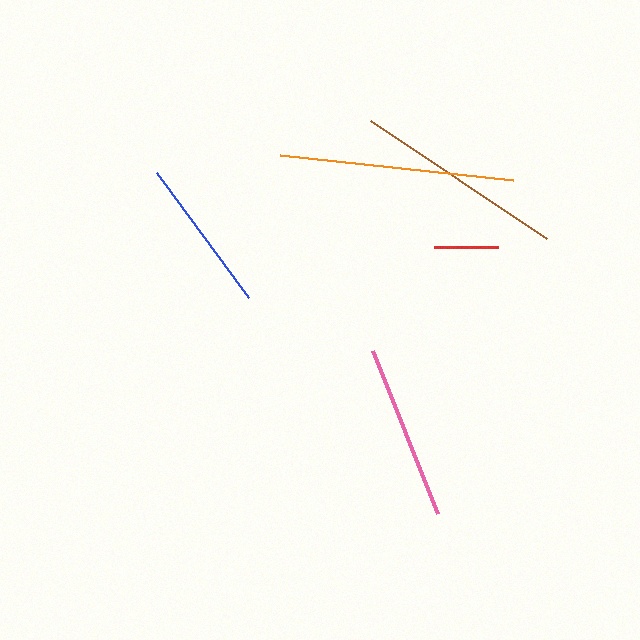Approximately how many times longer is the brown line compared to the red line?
The brown line is approximately 3.3 times the length of the red line.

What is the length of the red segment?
The red segment is approximately 64 pixels long.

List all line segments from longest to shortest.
From longest to shortest: orange, brown, pink, blue, red.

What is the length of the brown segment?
The brown segment is approximately 212 pixels long.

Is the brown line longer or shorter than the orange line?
The orange line is longer than the brown line.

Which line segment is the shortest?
The red line is the shortest at approximately 64 pixels.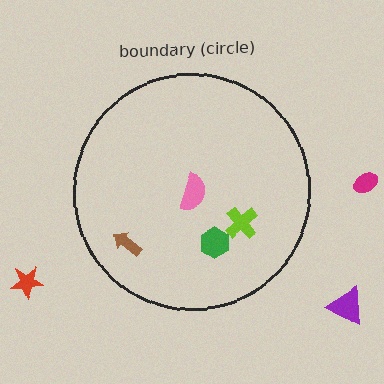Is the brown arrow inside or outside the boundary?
Inside.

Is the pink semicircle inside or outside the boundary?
Inside.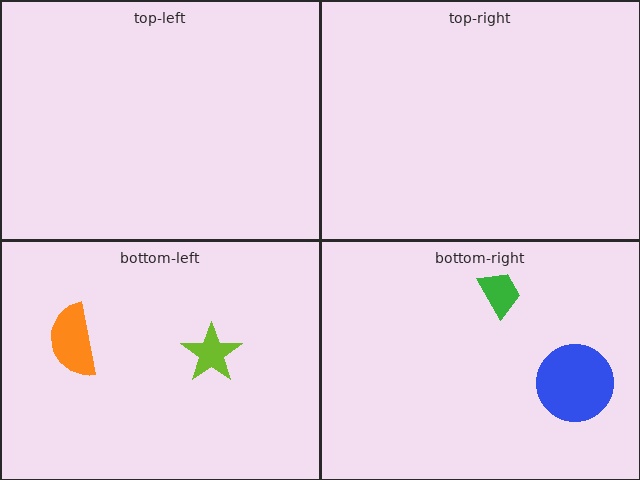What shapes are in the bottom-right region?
The green trapezoid, the blue circle.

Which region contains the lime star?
The bottom-left region.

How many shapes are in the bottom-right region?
2.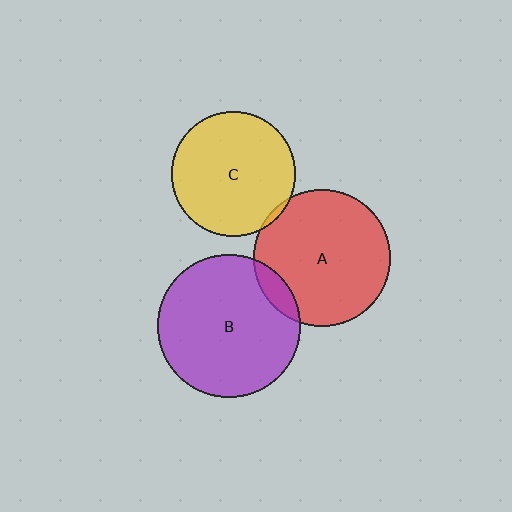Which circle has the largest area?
Circle B (purple).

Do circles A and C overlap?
Yes.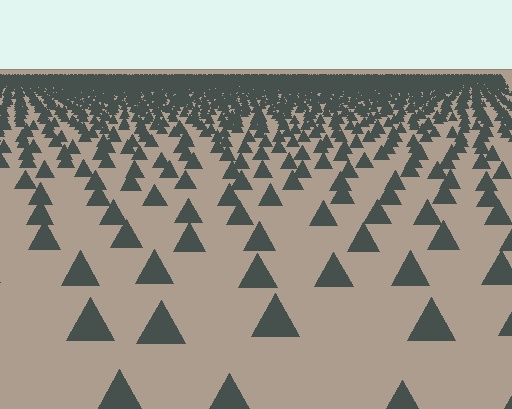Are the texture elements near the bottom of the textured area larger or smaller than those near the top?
Larger. Near the bottom, elements are closer to the viewer and appear at a bigger on-screen size.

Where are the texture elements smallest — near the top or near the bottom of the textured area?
Near the top.